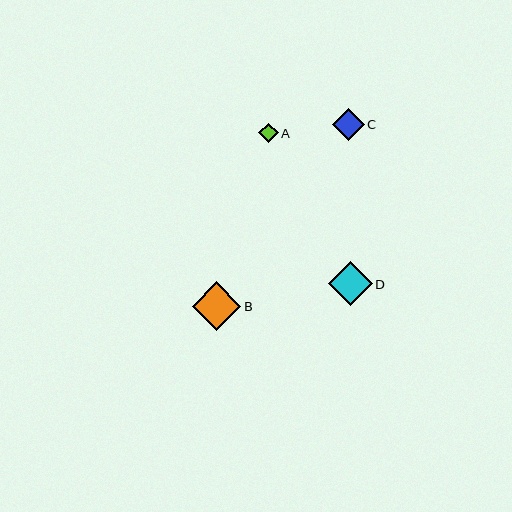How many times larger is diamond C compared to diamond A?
Diamond C is approximately 1.7 times the size of diamond A.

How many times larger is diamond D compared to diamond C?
Diamond D is approximately 1.4 times the size of diamond C.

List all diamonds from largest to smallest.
From largest to smallest: B, D, C, A.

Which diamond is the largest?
Diamond B is the largest with a size of approximately 48 pixels.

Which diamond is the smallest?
Diamond A is the smallest with a size of approximately 19 pixels.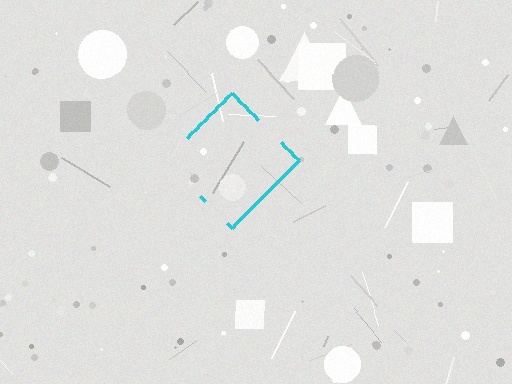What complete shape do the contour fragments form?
The contour fragments form a diamond.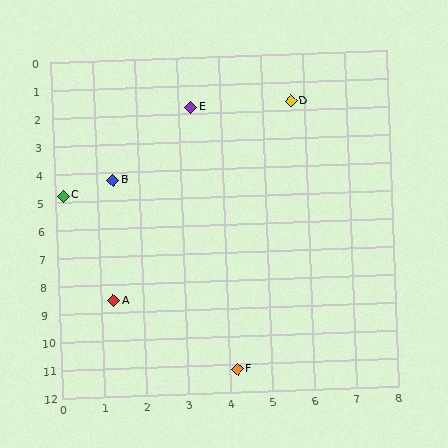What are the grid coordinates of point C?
Point C is at approximately (0.2, 4.8).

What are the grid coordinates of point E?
Point E is at approximately (3.3, 1.8).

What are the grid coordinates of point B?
Point B is at approximately (1.4, 4.3).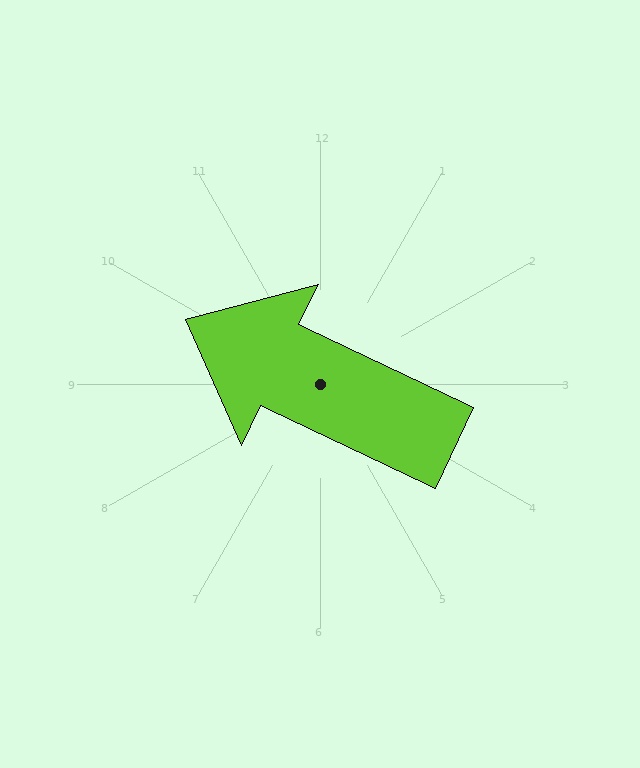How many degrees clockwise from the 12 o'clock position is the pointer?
Approximately 295 degrees.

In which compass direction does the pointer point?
Northwest.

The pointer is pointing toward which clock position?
Roughly 10 o'clock.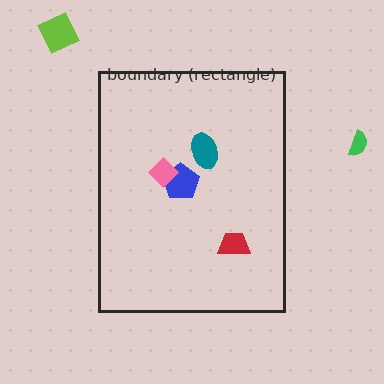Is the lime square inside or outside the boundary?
Outside.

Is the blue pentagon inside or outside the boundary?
Inside.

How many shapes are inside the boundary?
4 inside, 2 outside.